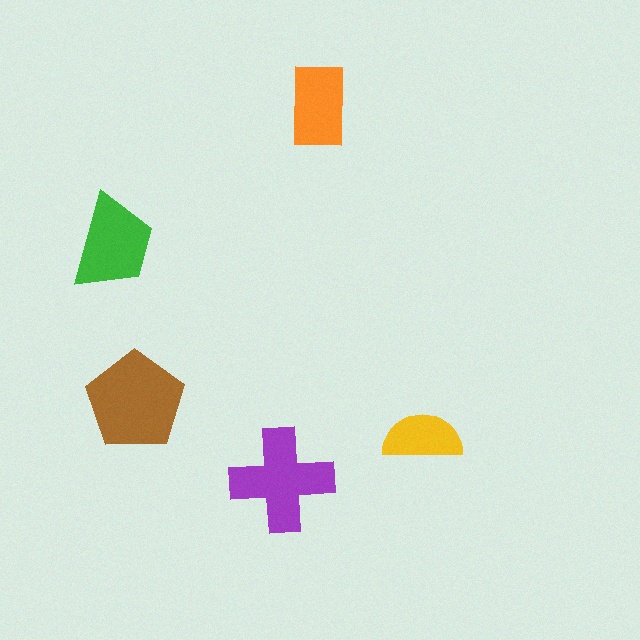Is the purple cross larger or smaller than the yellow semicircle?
Larger.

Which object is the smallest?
The yellow semicircle.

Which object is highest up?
The orange rectangle is topmost.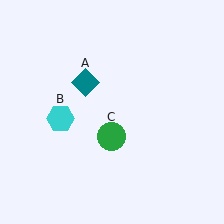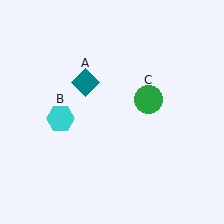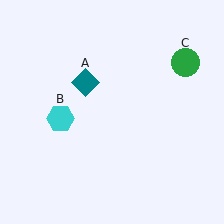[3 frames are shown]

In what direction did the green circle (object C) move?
The green circle (object C) moved up and to the right.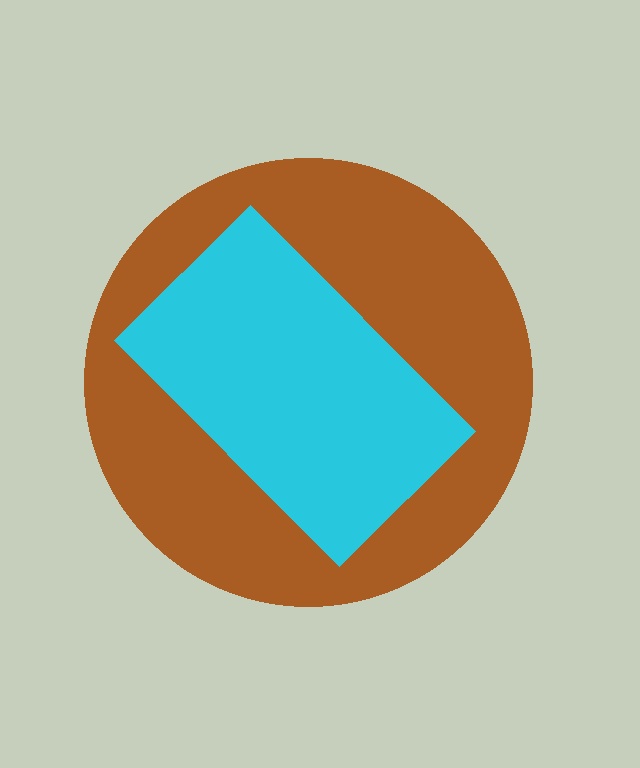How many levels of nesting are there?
2.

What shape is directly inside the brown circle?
The cyan rectangle.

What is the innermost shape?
The cyan rectangle.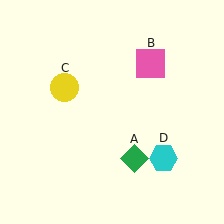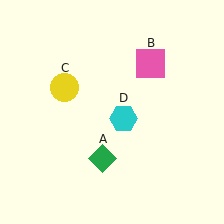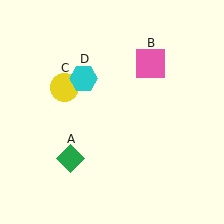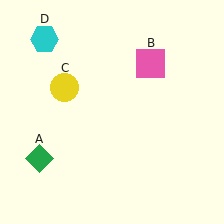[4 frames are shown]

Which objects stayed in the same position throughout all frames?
Pink square (object B) and yellow circle (object C) remained stationary.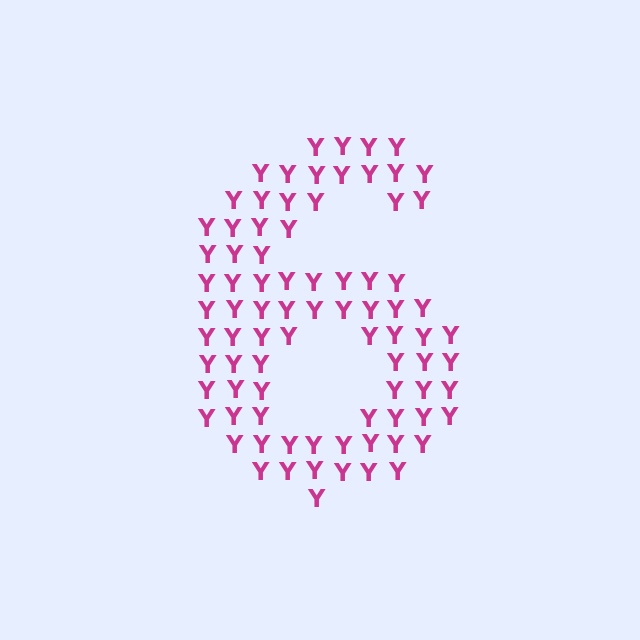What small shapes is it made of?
It is made of small letter Y's.